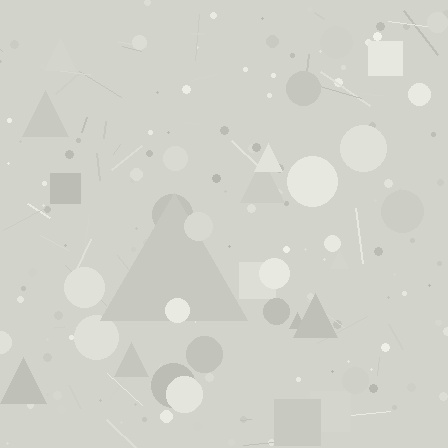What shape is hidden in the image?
A triangle is hidden in the image.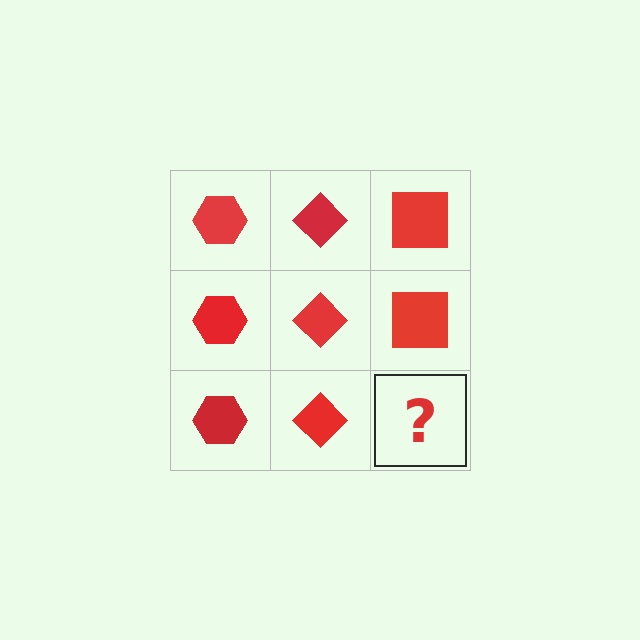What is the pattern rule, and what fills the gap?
The rule is that each column has a consistent shape. The gap should be filled with a red square.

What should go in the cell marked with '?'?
The missing cell should contain a red square.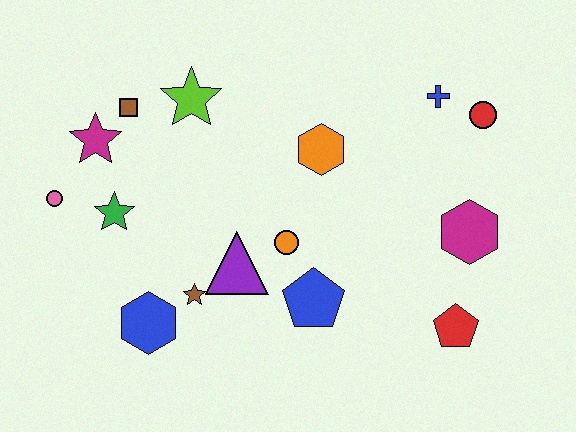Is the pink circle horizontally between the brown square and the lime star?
No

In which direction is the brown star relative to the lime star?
The brown star is below the lime star.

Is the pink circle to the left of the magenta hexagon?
Yes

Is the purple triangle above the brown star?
Yes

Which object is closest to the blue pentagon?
The orange circle is closest to the blue pentagon.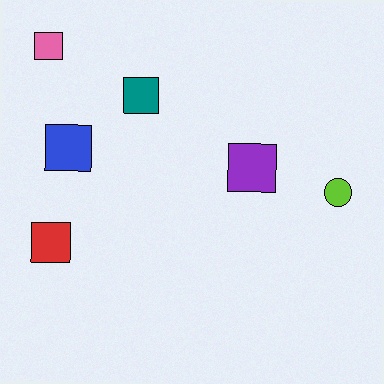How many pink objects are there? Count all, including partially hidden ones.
There is 1 pink object.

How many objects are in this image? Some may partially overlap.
There are 6 objects.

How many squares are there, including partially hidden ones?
There are 5 squares.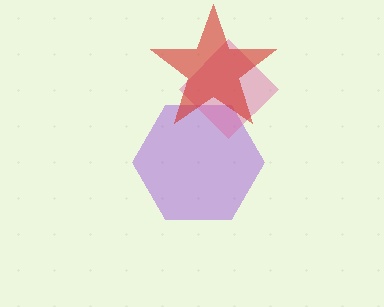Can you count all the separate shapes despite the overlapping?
Yes, there are 3 separate shapes.